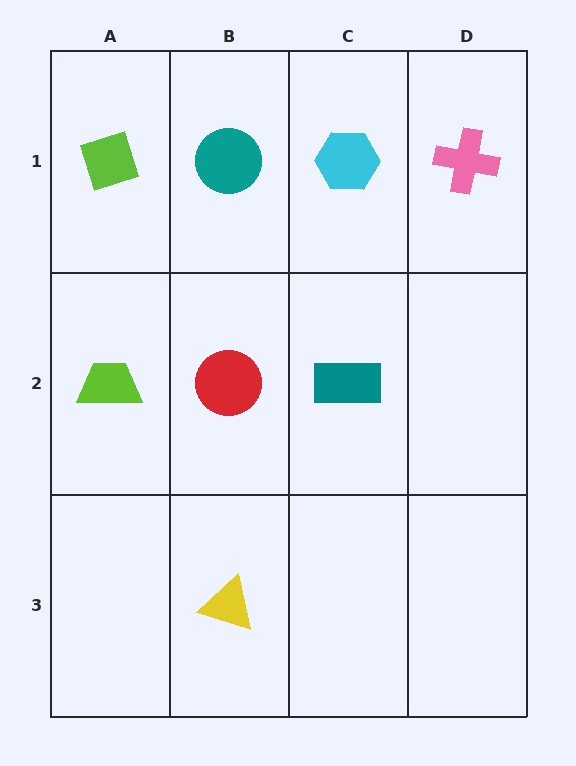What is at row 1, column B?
A teal circle.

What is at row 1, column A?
A lime diamond.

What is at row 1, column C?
A cyan hexagon.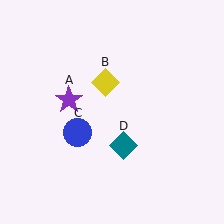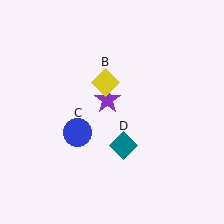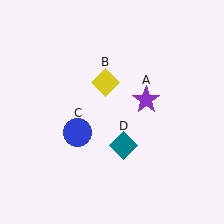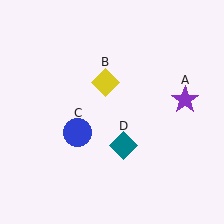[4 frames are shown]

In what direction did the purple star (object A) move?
The purple star (object A) moved right.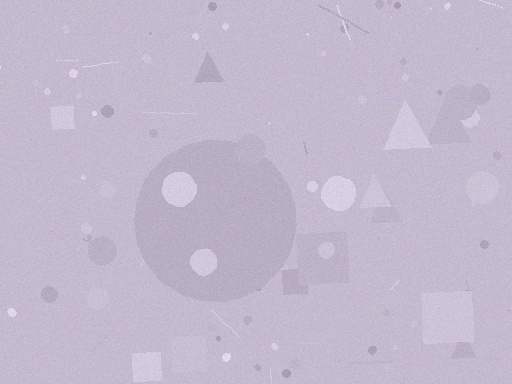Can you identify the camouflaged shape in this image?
The camouflaged shape is a circle.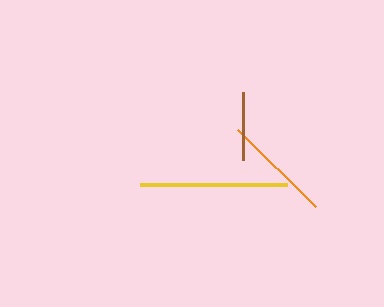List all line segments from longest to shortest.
From longest to shortest: yellow, orange, brown.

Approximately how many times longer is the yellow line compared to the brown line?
The yellow line is approximately 2.2 times the length of the brown line.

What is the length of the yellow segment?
The yellow segment is approximately 147 pixels long.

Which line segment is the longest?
The yellow line is the longest at approximately 147 pixels.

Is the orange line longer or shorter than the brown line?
The orange line is longer than the brown line.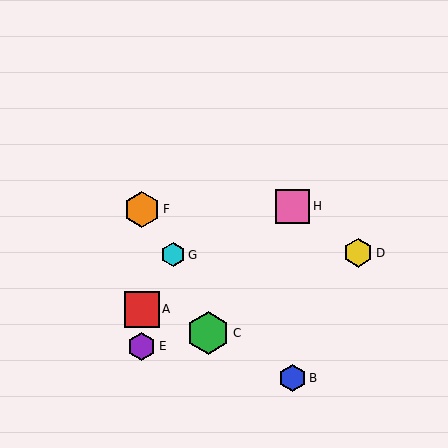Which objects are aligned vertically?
Objects A, E, F are aligned vertically.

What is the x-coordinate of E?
Object E is at x≈142.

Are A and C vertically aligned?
No, A is at x≈142 and C is at x≈208.